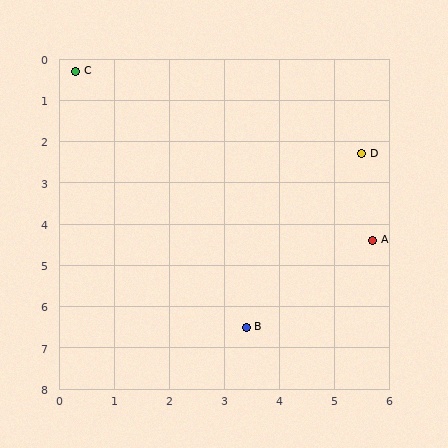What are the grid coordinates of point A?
Point A is at approximately (5.7, 4.4).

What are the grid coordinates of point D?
Point D is at approximately (5.5, 2.3).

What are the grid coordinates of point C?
Point C is at approximately (0.3, 0.3).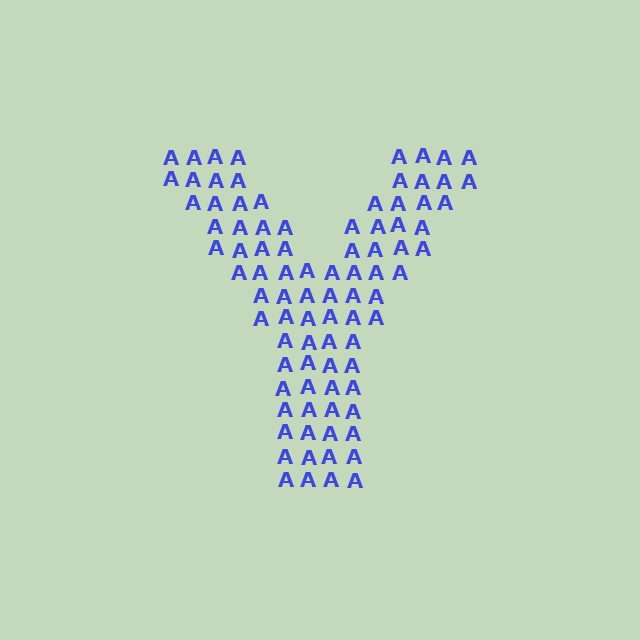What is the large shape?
The large shape is the letter Y.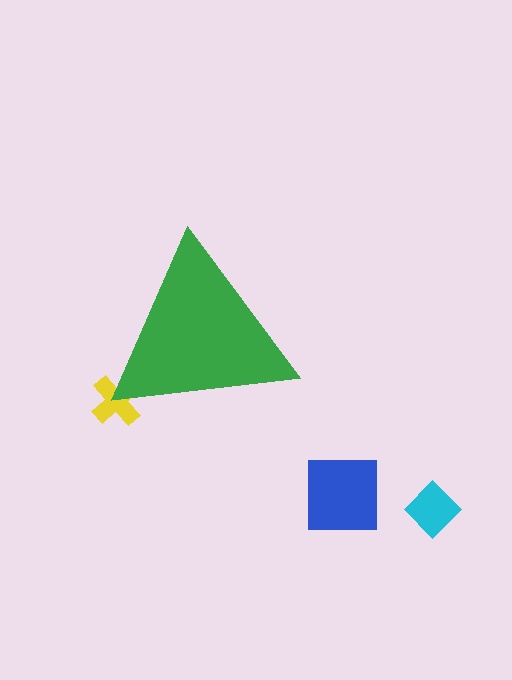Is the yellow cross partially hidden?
Yes, the yellow cross is partially hidden behind the green triangle.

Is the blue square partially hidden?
No, the blue square is fully visible.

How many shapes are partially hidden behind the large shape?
1 shape is partially hidden.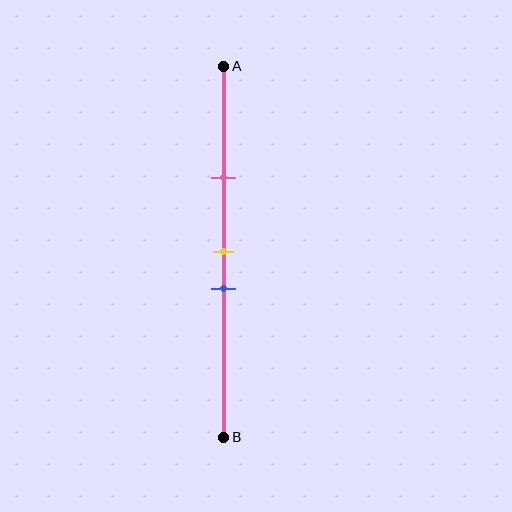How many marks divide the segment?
There are 3 marks dividing the segment.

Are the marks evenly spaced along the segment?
No, the marks are not evenly spaced.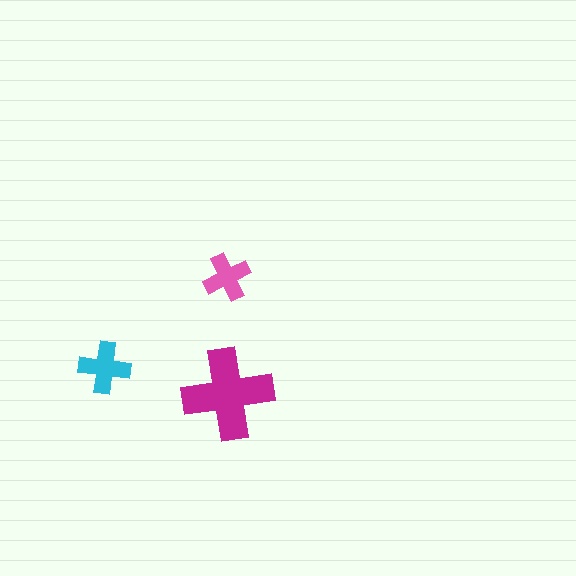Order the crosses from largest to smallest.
the magenta one, the cyan one, the pink one.